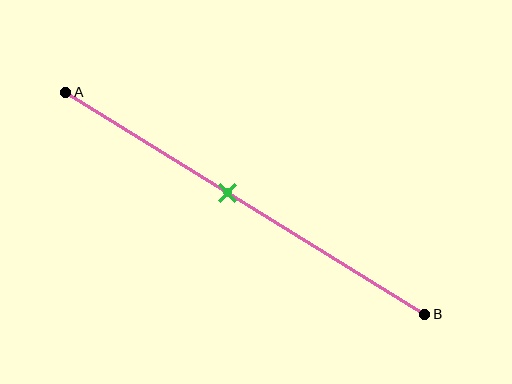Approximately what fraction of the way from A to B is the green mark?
The green mark is approximately 45% of the way from A to B.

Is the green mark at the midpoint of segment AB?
No, the mark is at about 45% from A, not at the 50% midpoint.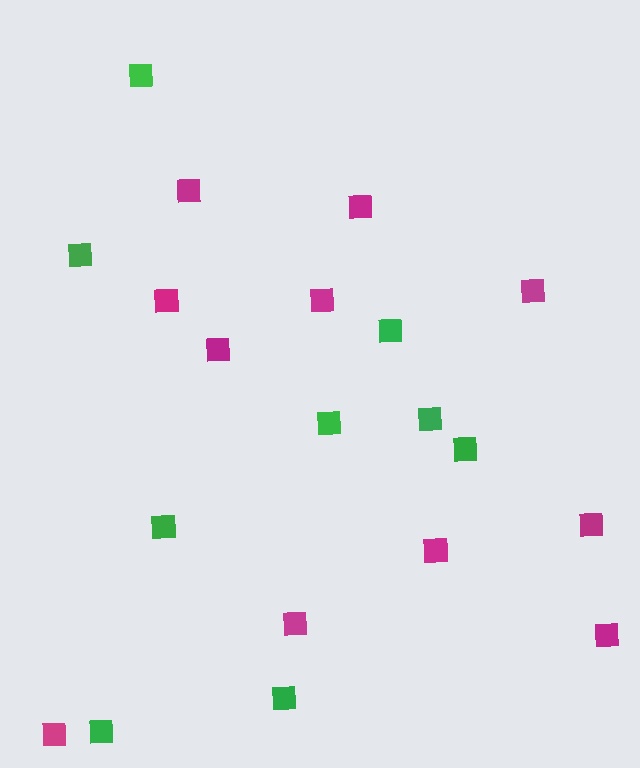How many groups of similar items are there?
There are 2 groups: one group of green squares (9) and one group of magenta squares (11).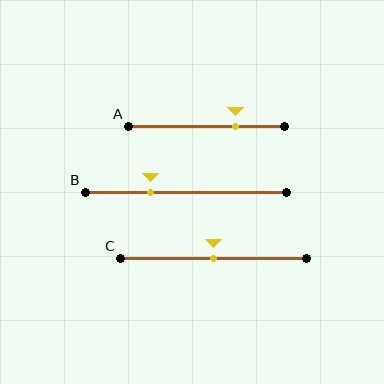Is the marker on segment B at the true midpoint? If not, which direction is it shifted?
No, the marker on segment B is shifted to the left by about 18% of the segment length.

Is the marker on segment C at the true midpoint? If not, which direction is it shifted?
Yes, the marker on segment C is at the true midpoint.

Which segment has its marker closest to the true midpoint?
Segment C has its marker closest to the true midpoint.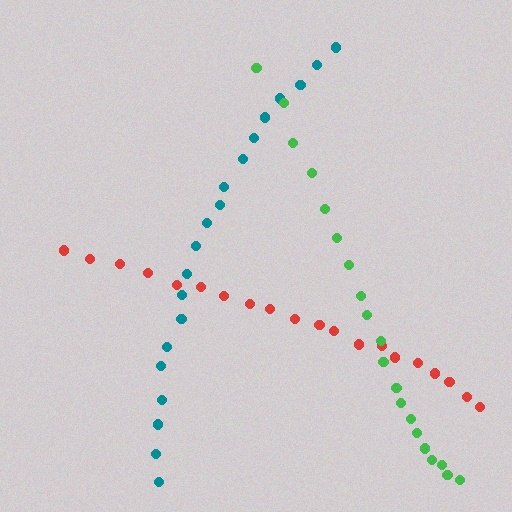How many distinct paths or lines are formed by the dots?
There are 3 distinct paths.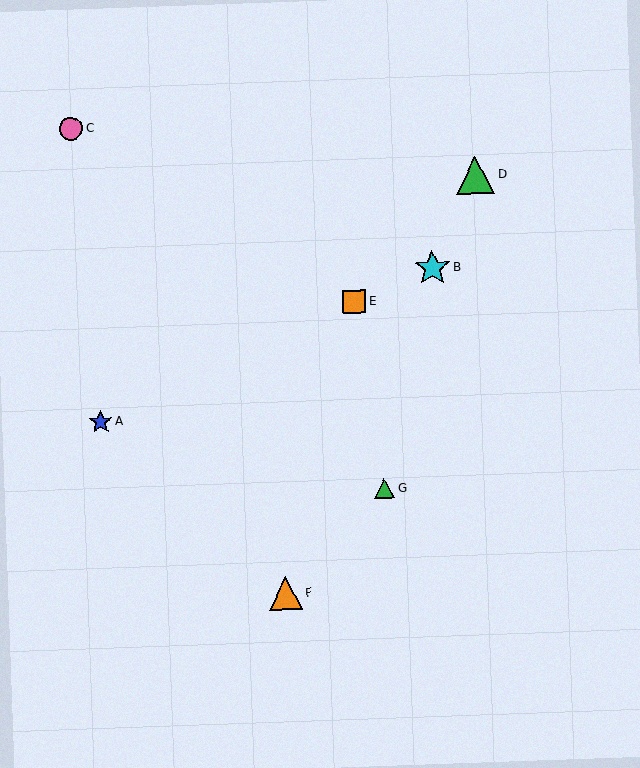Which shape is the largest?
The green triangle (labeled D) is the largest.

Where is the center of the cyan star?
The center of the cyan star is at (432, 268).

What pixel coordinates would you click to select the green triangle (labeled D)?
Click at (475, 175) to select the green triangle D.